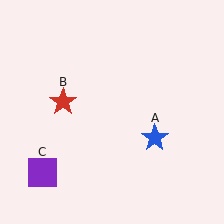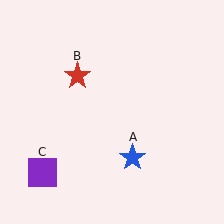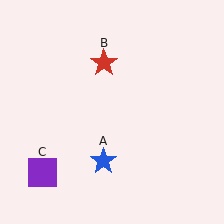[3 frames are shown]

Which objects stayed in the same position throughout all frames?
Purple square (object C) remained stationary.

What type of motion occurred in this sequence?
The blue star (object A), red star (object B) rotated clockwise around the center of the scene.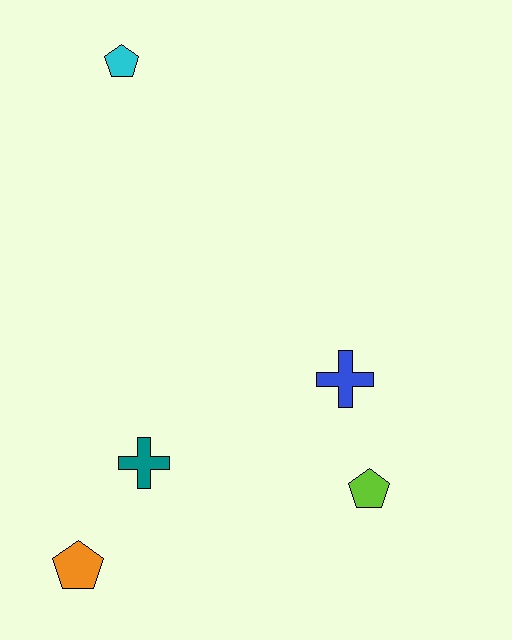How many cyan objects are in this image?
There is 1 cyan object.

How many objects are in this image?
There are 5 objects.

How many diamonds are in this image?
There are no diamonds.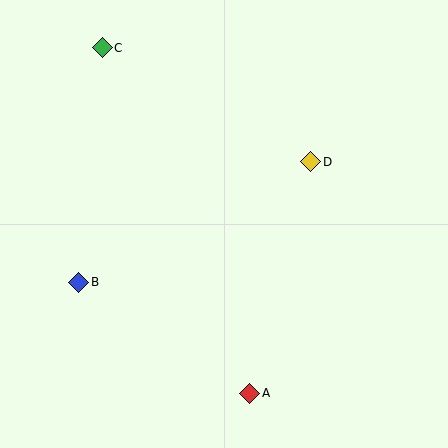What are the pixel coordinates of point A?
Point A is at (250, 393).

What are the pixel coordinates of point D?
Point D is at (311, 162).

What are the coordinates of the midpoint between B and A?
The midpoint between B and A is at (164, 338).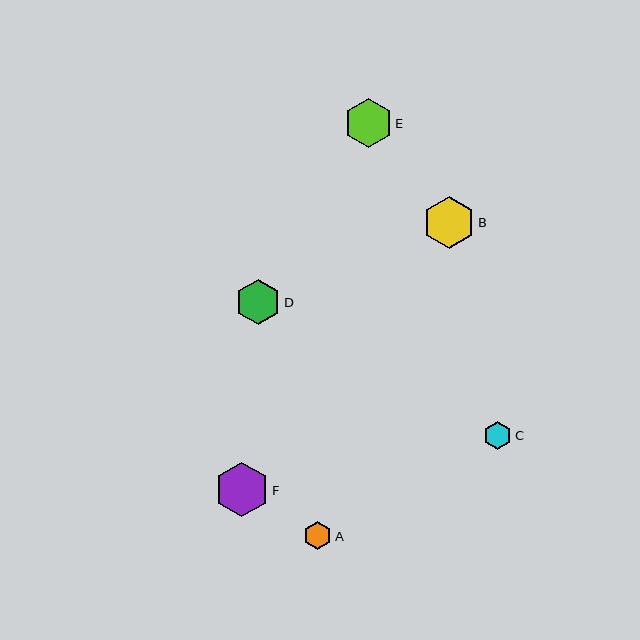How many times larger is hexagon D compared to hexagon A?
Hexagon D is approximately 1.6 times the size of hexagon A.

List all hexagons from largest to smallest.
From largest to smallest: F, B, E, D, A, C.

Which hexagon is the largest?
Hexagon F is the largest with a size of approximately 55 pixels.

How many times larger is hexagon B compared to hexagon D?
Hexagon B is approximately 1.2 times the size of hexagon D.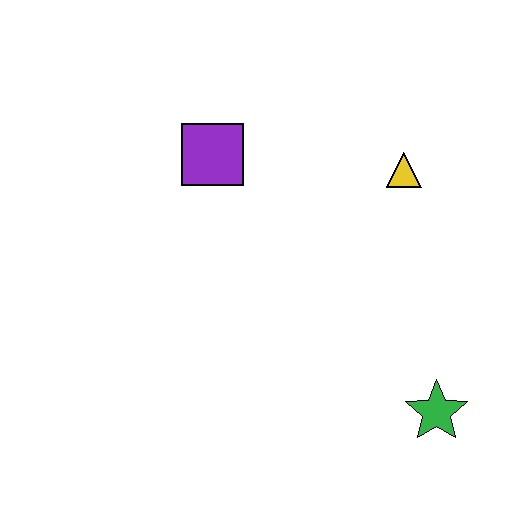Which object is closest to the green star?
The yellow triangle is closest to the green star.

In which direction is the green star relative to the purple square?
The green star is below the purple square.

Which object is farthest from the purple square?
The green star is farthest from the purple square.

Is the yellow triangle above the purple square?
No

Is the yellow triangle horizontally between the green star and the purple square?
Yes